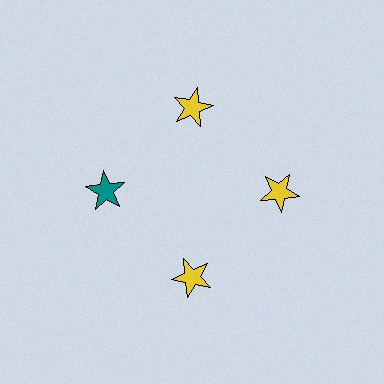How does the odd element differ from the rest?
It has a different color: teal instead of yellow.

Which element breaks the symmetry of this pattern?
The teal star at roughly the 9 o'clock position breaks the symmetry. All other shapes are yellow stars.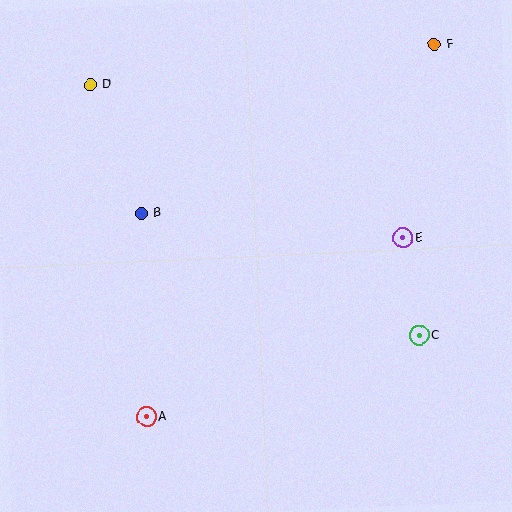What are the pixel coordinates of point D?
Point D is at (90, 85).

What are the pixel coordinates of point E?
Point E is at (403, 238).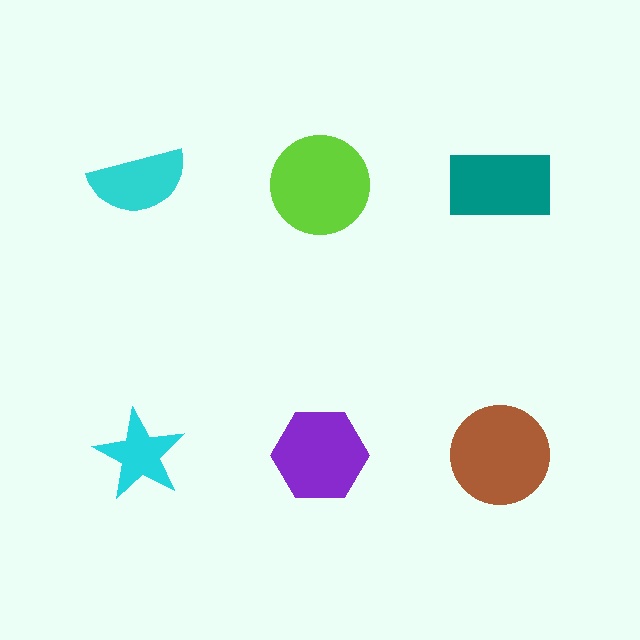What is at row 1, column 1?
A cyan semicircle.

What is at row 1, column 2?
A lime circle.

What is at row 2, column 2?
A purple hexagon.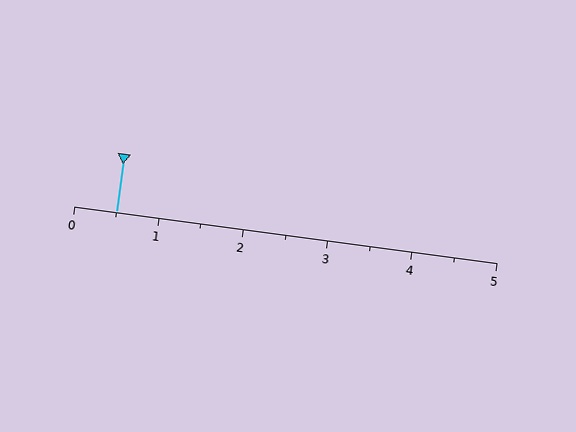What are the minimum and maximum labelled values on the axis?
The axis runs from 0 to 5.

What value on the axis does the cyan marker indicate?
The marker indicates approximately 0.5.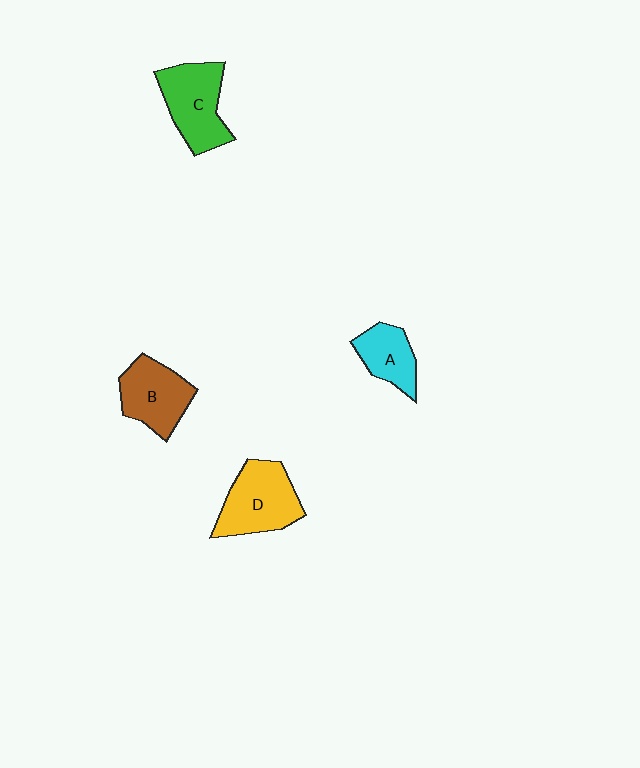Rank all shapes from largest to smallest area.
From largest to smallest: D (yellow), C (green), B (brown), A (cyan).